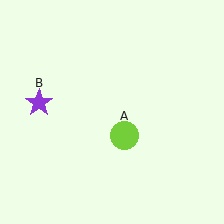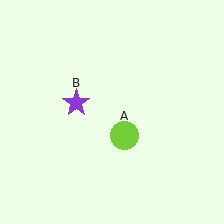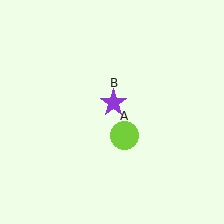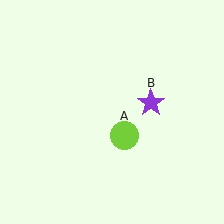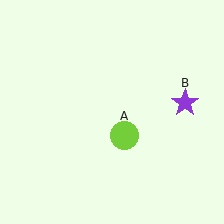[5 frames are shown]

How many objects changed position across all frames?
1 object changed position: purple star (object B).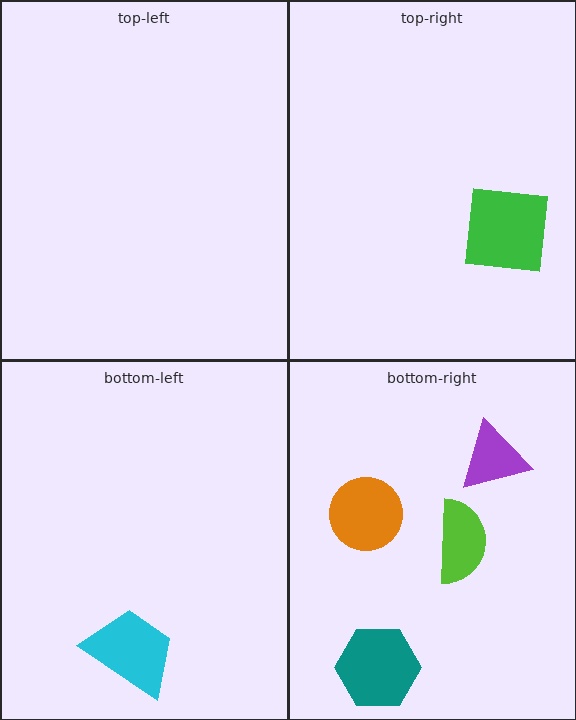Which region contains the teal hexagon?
The bottom-right region.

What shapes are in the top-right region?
The green square.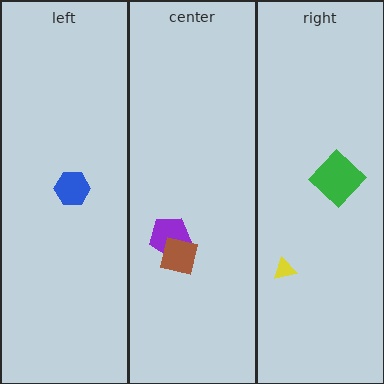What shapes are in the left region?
The blue hexagon.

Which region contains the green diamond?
The right region.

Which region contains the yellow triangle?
The right region.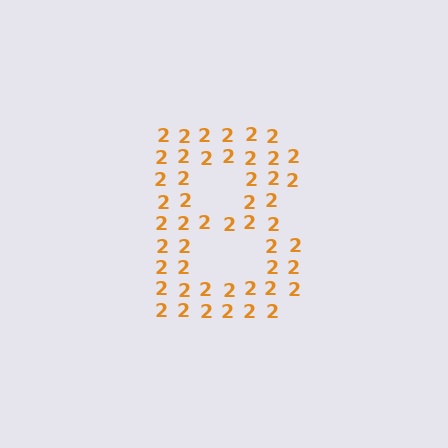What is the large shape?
The large shape is the letter B.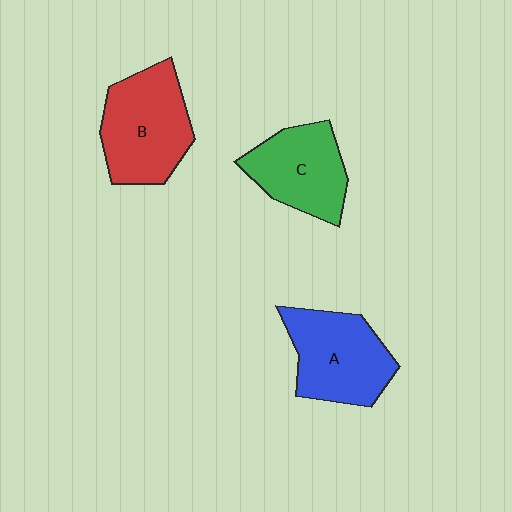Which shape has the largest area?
Shape B (red).